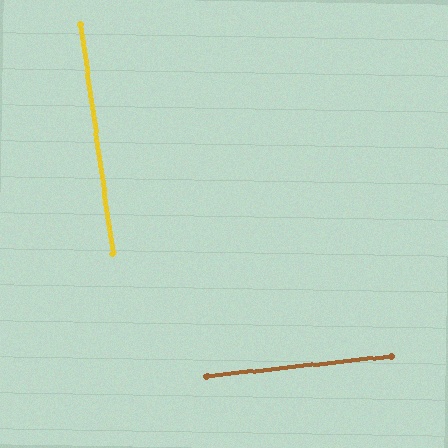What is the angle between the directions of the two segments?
Approximately 88 degrees.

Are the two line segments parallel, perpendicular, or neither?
Perpendicular — they meet at approximately 88°.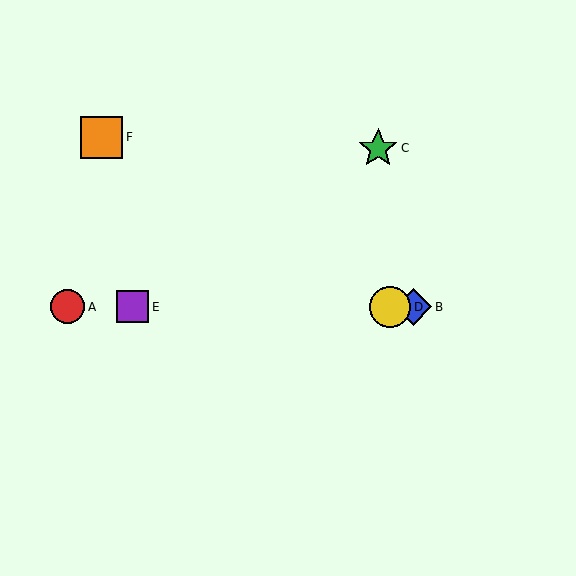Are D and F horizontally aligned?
No, D is at y≈307 and F is at y≈137.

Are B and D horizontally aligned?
Yes, both are at y≈307.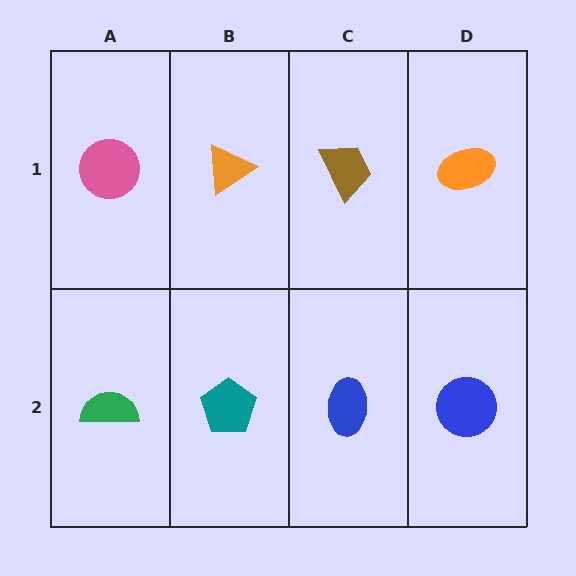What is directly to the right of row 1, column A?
An orange triangle.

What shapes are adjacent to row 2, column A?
A pink circle (row 1, column A), a teal pentagon (row 2, column B).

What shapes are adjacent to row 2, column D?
An orange ellipse (row 1, column D), a blue ellipse (row 2, column C).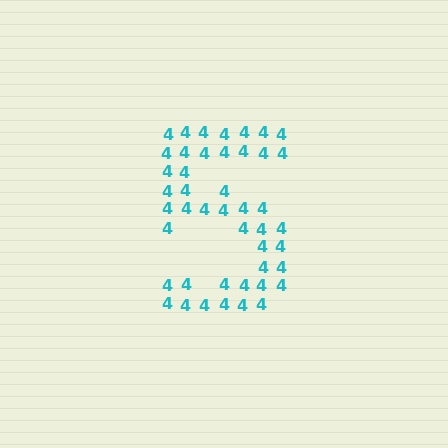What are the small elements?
The small elements are digit 4's.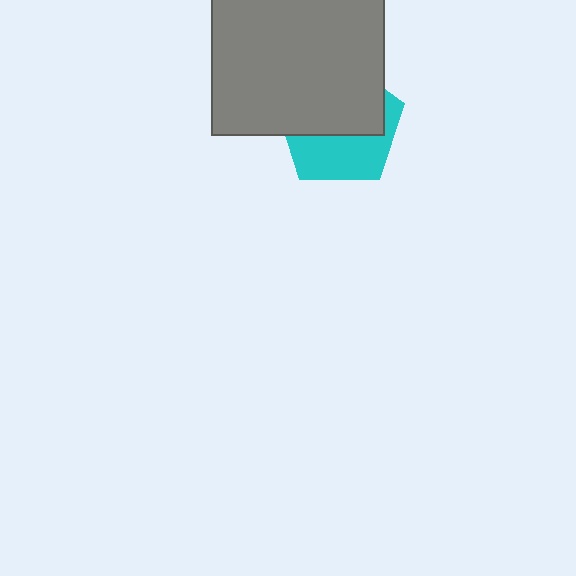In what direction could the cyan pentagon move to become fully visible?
The cyan pentagon could move down. That would shift it out from behind the gray square entirely.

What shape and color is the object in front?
The object in front is a gray square.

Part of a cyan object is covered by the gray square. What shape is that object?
It is a pentagon.